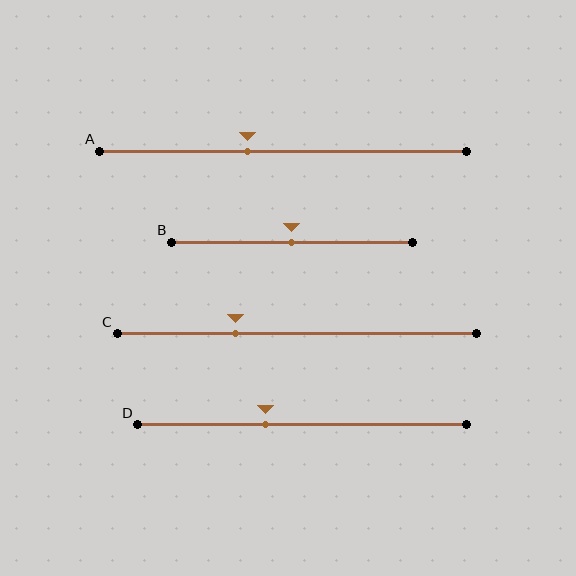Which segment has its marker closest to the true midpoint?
Segment B has its marker closest to the true midpoint.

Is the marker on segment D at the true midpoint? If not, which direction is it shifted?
No, the marker on segment D is shifted to the left by about 11% of the segment length.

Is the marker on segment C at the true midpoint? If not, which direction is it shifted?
No, the marker on segment C is shifted to the left by about 17% of the segment length.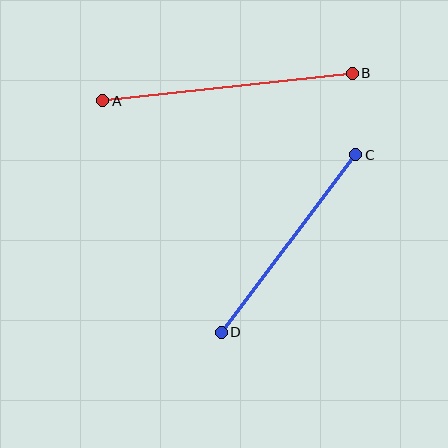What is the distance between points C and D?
The distance is approximately 223 pixels.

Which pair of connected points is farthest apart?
Points A and B are farthest apart.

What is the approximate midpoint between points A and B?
The midpoint is at approximately (228, 87) pixels.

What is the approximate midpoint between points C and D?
The midpoint is at approximately (288, 244) pixels.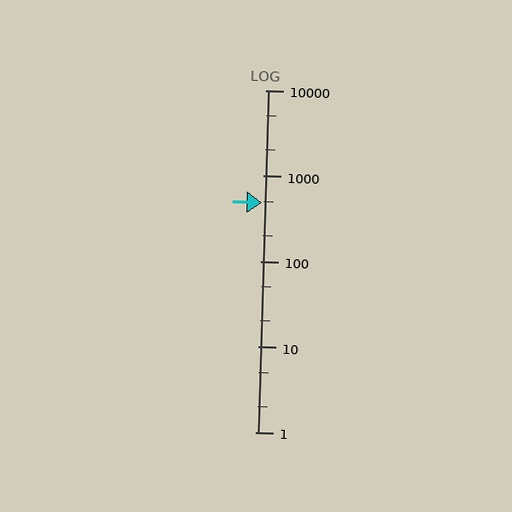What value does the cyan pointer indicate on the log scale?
The pointer indicates approximately 480.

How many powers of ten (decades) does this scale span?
The scale spans 4 decades, from 1 to 10000.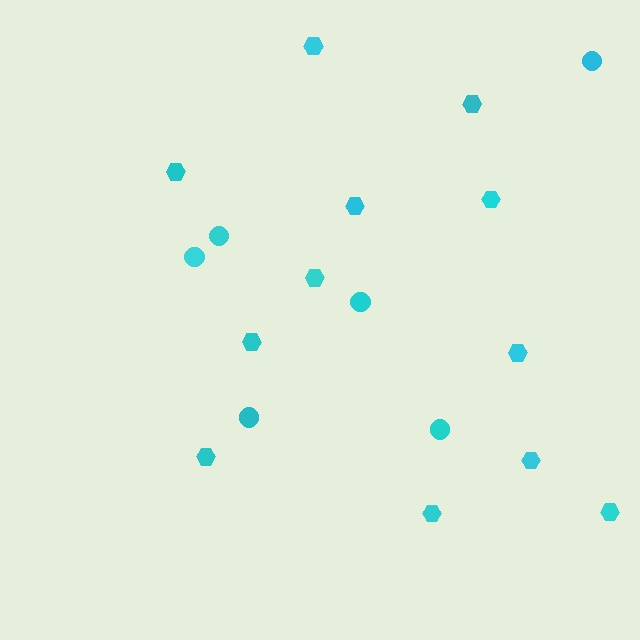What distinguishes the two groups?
There are 2 groups: one group of circles (6) and one group of hexagons (12).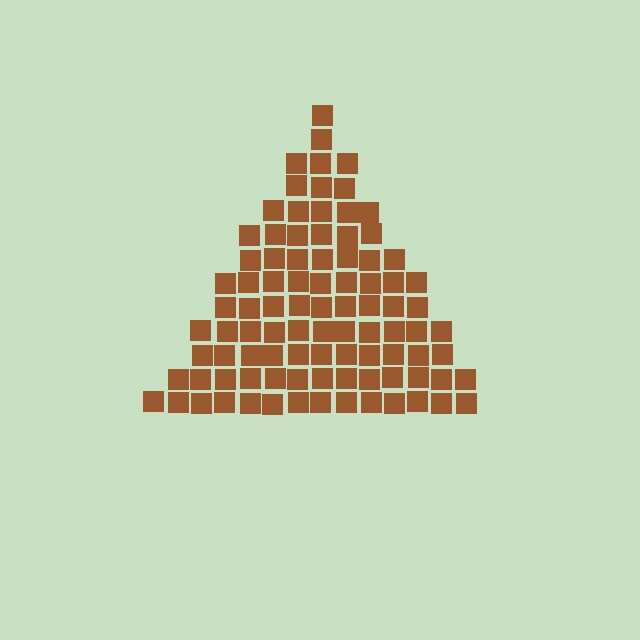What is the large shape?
The large shape is a triangle.